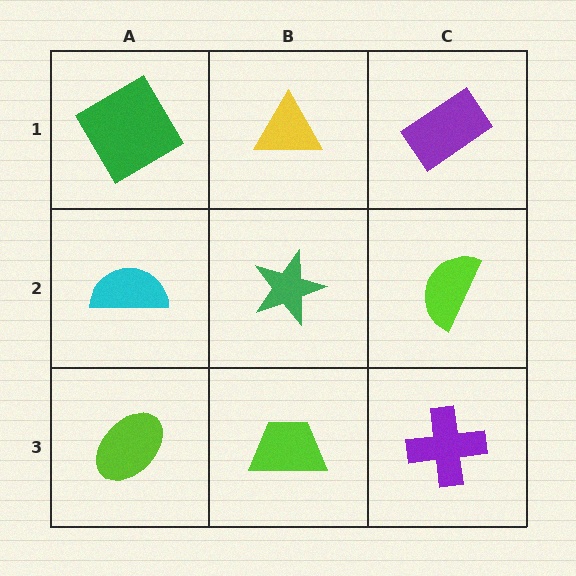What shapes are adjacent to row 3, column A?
A cyan semicircle (row 2, column A), a lime trapezoid (row 3, column B).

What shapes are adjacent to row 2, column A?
A green diamond (row 1, column A), a lime ellipse (row 3, column A), a green star (row 2, column B).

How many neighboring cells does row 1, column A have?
2.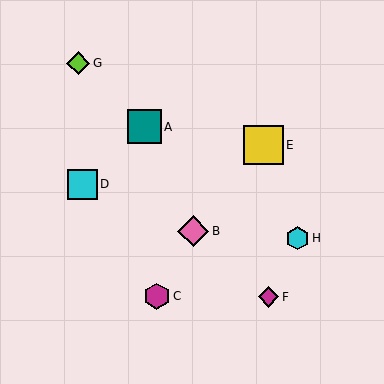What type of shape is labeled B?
Shape B is a pink diamond.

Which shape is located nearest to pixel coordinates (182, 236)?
The pink diamond (labeled B) at (193, 231) is nearest to that location.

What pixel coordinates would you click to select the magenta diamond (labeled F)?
Click at (268, 297) to select the magenta diamond F.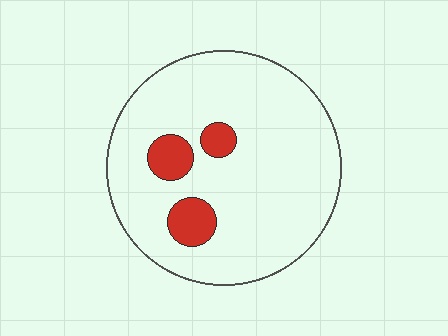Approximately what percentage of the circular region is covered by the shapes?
Approximately 10%.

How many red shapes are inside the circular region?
3.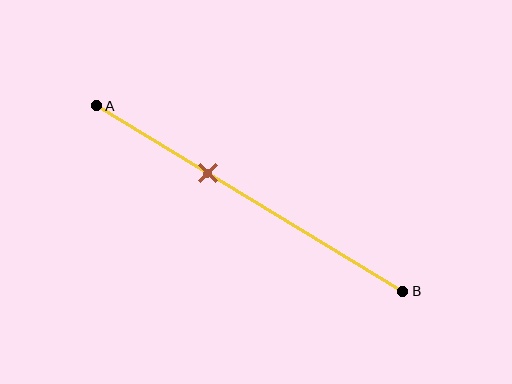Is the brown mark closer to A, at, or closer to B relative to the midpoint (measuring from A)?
The brown mark is closer to point A than the midpoint of segment AB.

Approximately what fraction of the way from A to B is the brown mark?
The brown mark is approximately 35% of the way from A to B.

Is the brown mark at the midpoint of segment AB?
No, the mark is at about 35% from A, not at the 50% midpoint.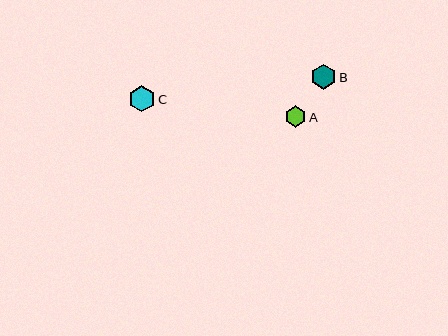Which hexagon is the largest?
Hexagon C is the largest with a size of approximately 26 pixels.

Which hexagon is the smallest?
Hexagon A is the smallest with a size of approximately 21 pixels.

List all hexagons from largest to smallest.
From largest to smallest: C, B, A.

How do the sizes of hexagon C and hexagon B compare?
Hexagon C and hexagon B are approximately the same size.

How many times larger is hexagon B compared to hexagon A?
Hexagon B is approximately 1.2 times the size of hexagon A.